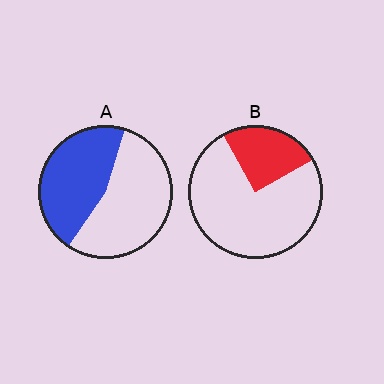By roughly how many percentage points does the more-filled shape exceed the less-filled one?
By roughly 20 percentage points (A over B).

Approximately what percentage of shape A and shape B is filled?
A is approximately 45% and B is approximately 25%.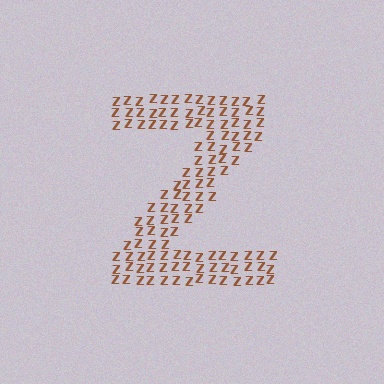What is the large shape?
The large shape is the letter Z.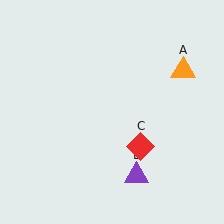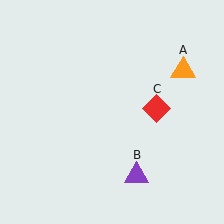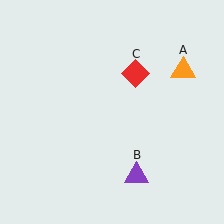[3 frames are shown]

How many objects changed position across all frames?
1 object changed position: red diamond (object C).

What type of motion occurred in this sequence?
The red diamond (object C) rotated counterclockwise around the center of the scene.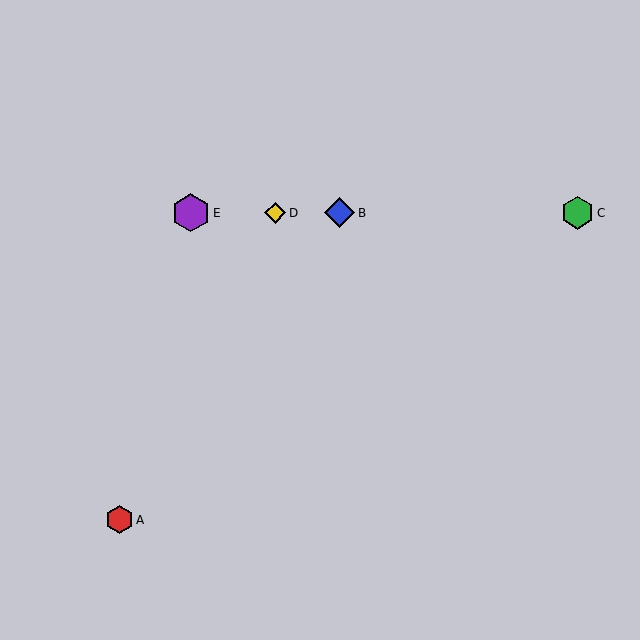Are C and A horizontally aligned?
No, C is at y≈213 and A is at y≈520.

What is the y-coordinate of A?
Object A is at y≈520.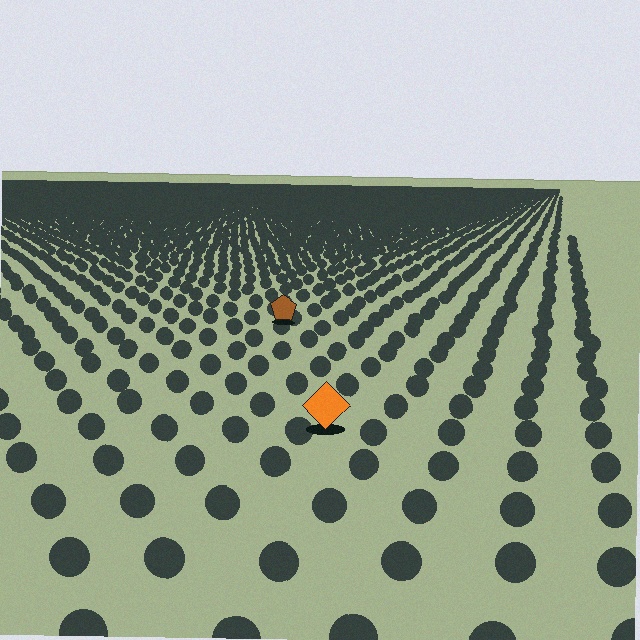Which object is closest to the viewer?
The orange diamond is closest. The texture marks near it are larger and more spread out.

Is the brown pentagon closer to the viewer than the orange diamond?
No. The orange diamond is closer — you can tell from the texture gradient: the ground texture is coarser near it.